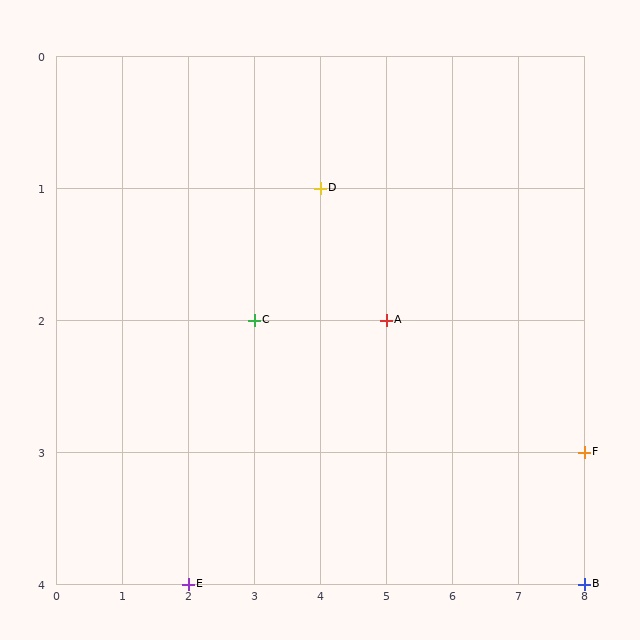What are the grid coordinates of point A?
Point A is at grid coordinates (5, 2).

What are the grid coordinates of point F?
Point F is at grid coordinates (8, 3).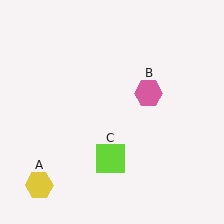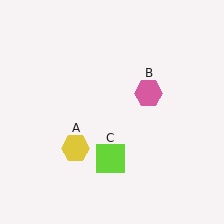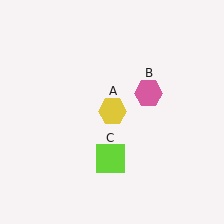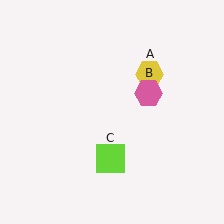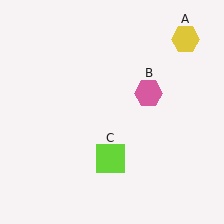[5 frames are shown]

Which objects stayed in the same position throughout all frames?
Pink hexagon (object B) and lime square (object C) remained stationary.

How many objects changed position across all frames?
1 object changed position: yellow hexagon (object A).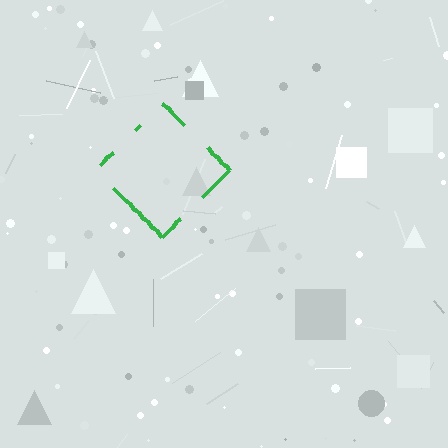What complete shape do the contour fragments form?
The contour fragments form a diamond.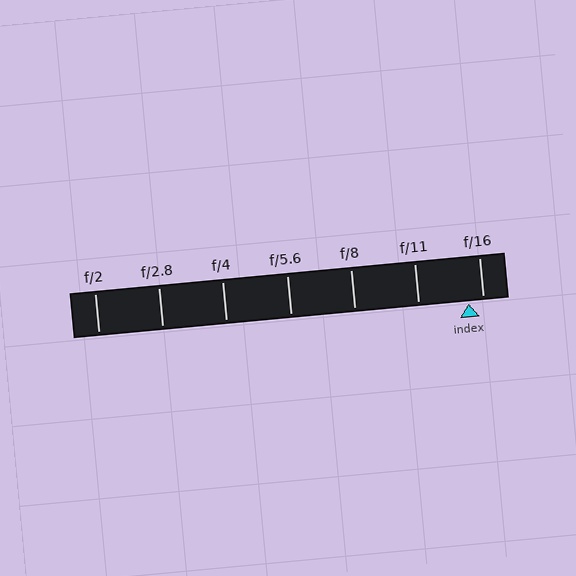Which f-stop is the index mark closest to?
The index mark is closest to f/16.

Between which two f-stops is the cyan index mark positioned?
The index mark is between f/11 and f/16.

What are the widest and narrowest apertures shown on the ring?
The widest aperture shown is f/2 and the narrowest is f/16.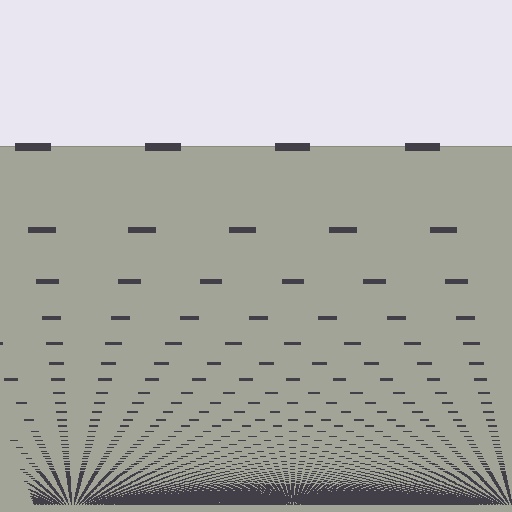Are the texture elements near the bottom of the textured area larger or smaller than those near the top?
Smaller. The gradient is inverted — elements near the bottom are smaller and denser.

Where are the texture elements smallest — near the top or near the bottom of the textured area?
Near the bottom.